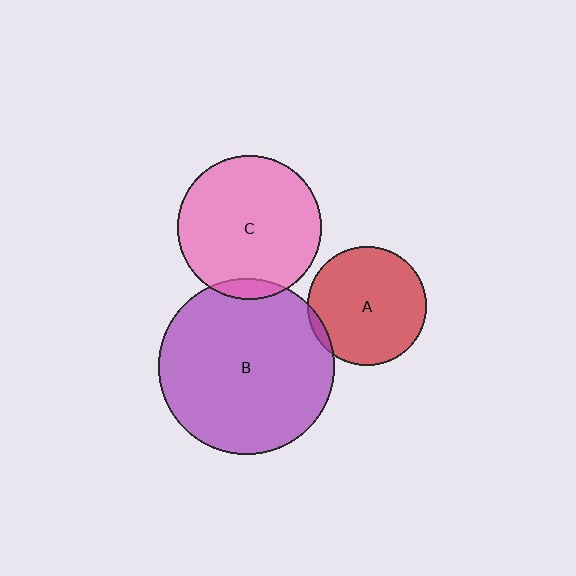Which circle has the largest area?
Circle B (purple).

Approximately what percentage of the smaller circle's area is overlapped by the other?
Approximately 5%.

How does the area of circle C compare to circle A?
Approximately 1.5 times.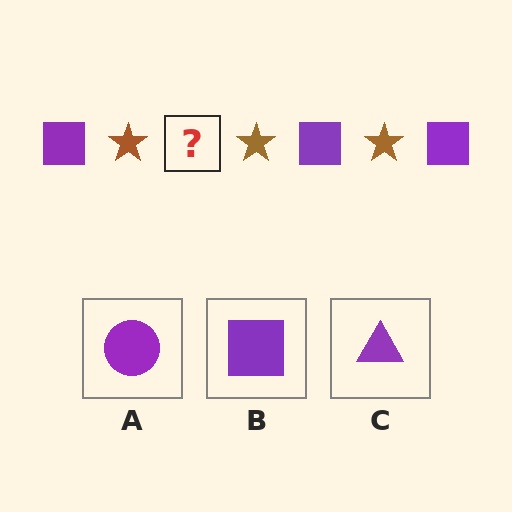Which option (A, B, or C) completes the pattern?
B.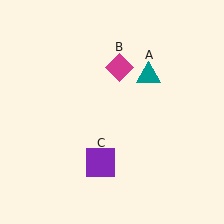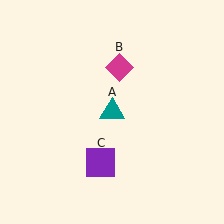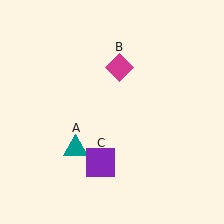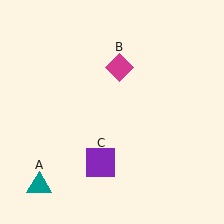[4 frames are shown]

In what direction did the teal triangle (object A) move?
The teal triangle (object A) moved down and to the left.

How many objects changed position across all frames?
1 object changed position: teal triangle (object A).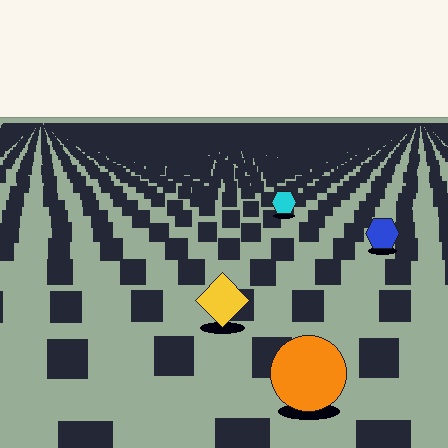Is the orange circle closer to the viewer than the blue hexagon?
Yes. The orange circle is closer — you can tell from the texture gradient: the ground texture is coarser near it.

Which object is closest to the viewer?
The orange circle is closest. The texture marks near it are larger and more spread out.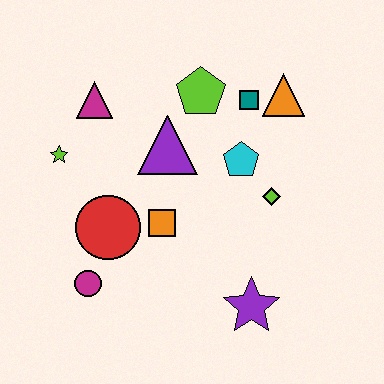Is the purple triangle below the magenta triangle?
Yes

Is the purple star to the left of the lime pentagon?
No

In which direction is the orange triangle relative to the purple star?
The orange triangle is above the purple star.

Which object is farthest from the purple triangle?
The purple star is farthest from the purple triangle.